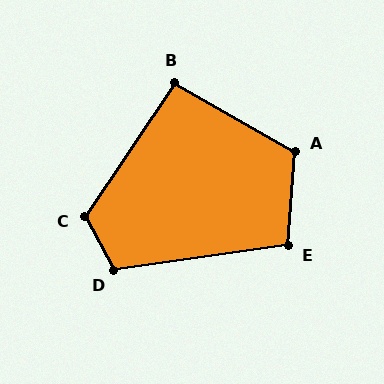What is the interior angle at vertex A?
Approximately 116 degrees (obtuse).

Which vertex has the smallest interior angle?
B, at approximately 94 degrees.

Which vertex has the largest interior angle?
C, at approximately 117 degrees.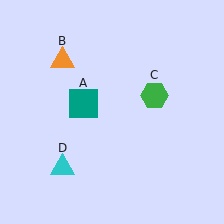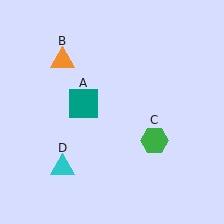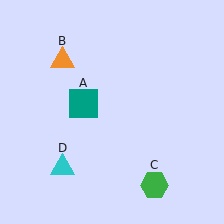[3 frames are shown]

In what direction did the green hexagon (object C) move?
The green hexagon (object C) moved down.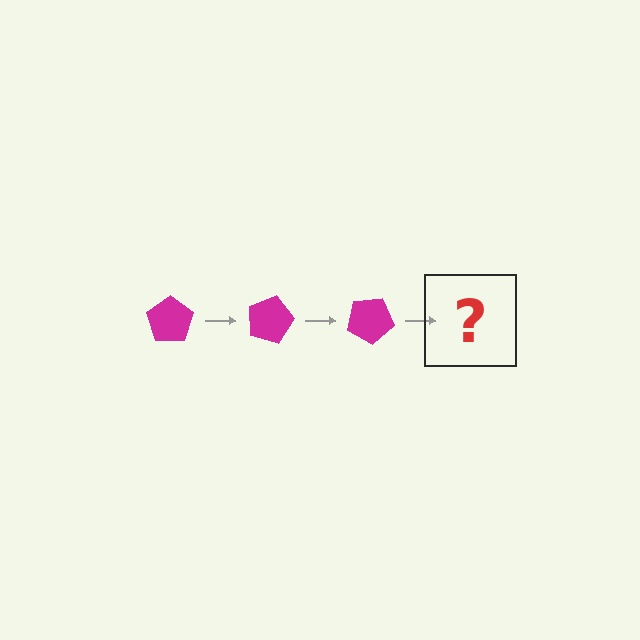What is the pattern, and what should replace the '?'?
The pattern is that the pentagon rotates 15 degrees each step. The '?' should be a magenta pentagon rotated 45 degrees.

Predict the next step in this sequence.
The next step is a magenta pentagon rotated 45 degrees.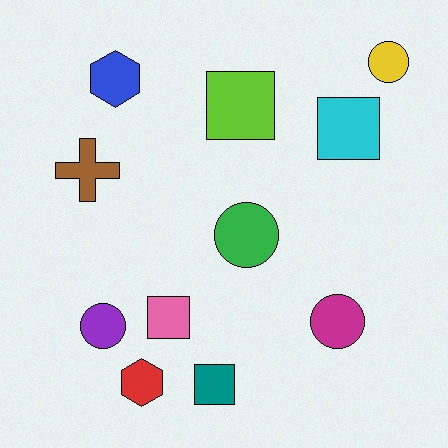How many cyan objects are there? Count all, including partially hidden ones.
There is 1 cyan object.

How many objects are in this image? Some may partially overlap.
There are 11 objects.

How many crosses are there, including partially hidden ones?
There is 1 cross.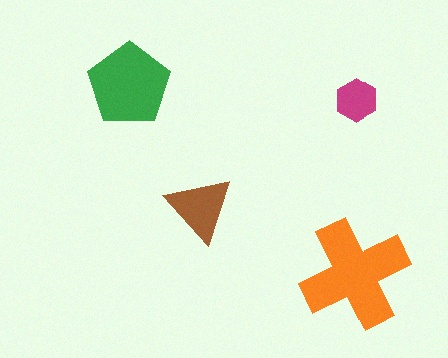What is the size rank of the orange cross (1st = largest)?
1st.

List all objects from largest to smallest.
The orange cross, the green pentagon, the brown triangle, the magenta hexagon.